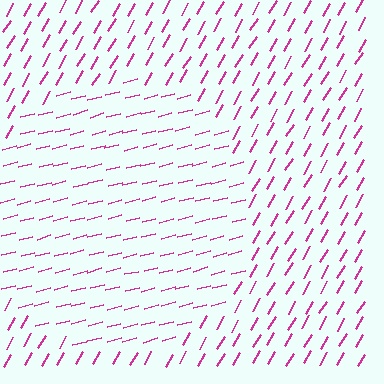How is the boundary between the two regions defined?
The boundary is defined purely by a change in line orientation (approximately 45 degrees difference). All lines are the same color and thickness.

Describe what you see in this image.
The image is filled with small magenta line segments. A circle region in the image has lines oriented differently from the surrounding lines, creating a visible texture boundary.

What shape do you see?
I see a circle.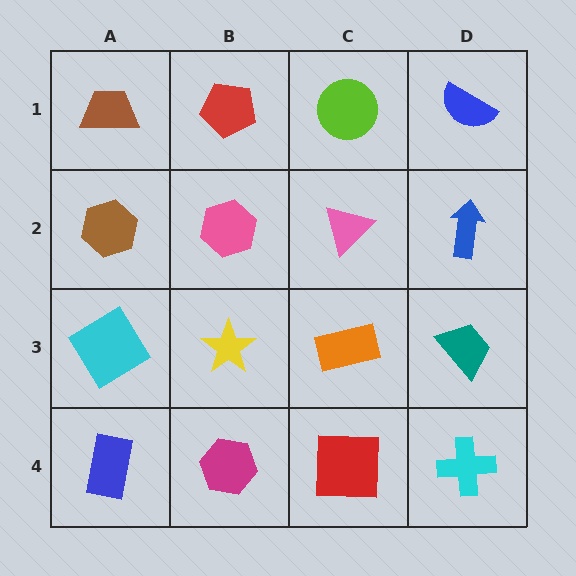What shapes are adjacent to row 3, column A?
A brown hexagon (row 2, column A), a blue rectangle (row 4, column A), a yellow star (row 3, column B).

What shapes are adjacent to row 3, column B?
A pink hexagon (row 2, column B), a magenta hexagon (row 4, column B), a cyan diamond (row 3, column A), an orange rectangle (row 3, column C).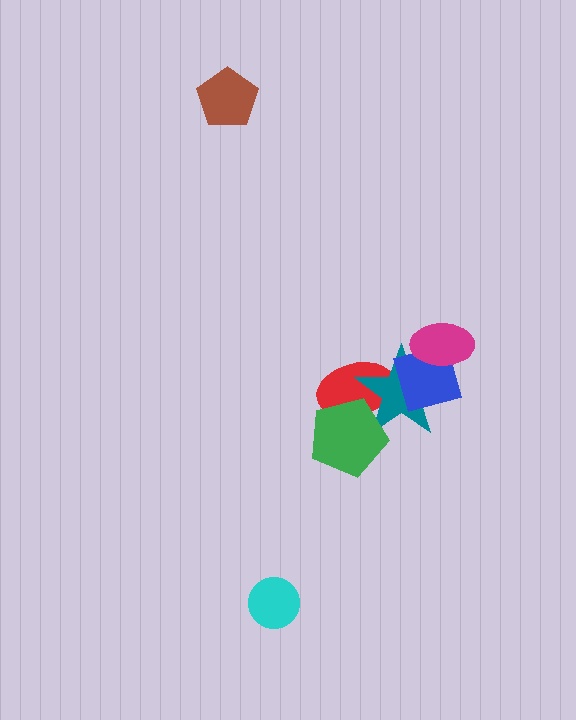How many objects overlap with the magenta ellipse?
2 objects overlap with the magenta ellipse.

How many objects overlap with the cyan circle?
0 objects overlap with the cyan circle.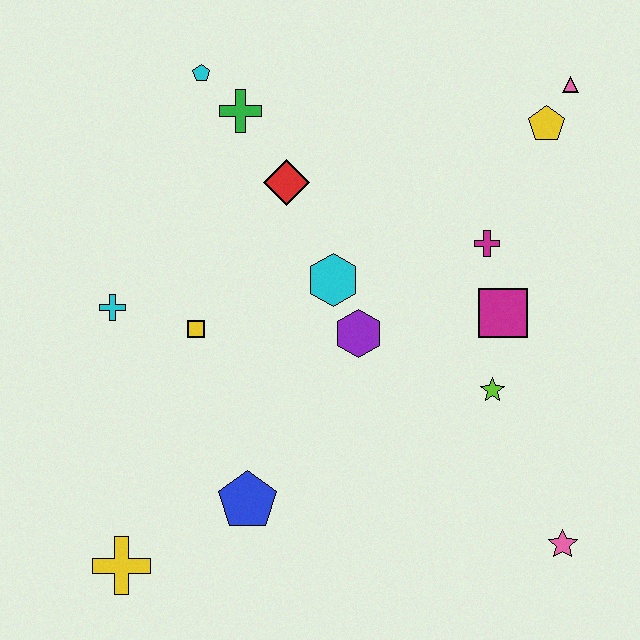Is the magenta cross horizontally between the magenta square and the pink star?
No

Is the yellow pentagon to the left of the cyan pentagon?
No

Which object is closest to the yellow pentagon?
The pink triangle is closest to the yellow pentagon.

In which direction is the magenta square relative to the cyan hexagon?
The magenta square is to the right of the cyan hexagon.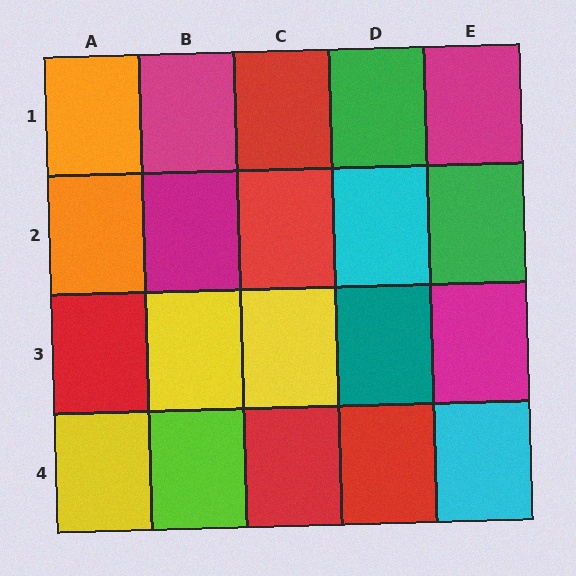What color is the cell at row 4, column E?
Cyan.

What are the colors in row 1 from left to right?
Orange, magenta, red, green, magenta.